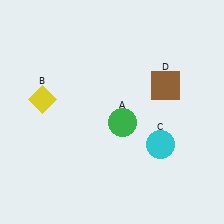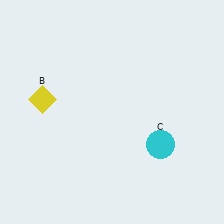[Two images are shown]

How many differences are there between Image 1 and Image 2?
There are 2 differences between the two images.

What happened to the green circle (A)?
The green circle (A) was removed in Image 2. It was in the bottom-right area of Image 1.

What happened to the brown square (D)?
The brown square (D) was removed in Image 2. It was in the top-right area of Image 1.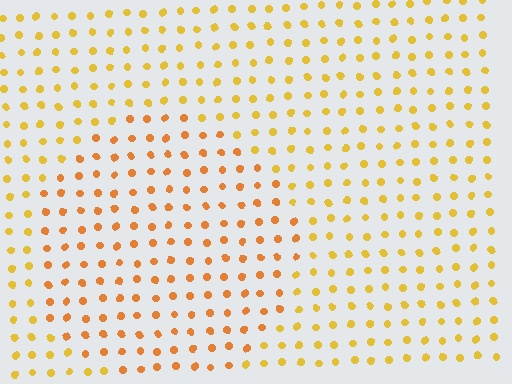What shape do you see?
I see a circle.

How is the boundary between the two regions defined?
The boundary is defined purely by a slight shift in hue (about 22 degrees). Spacing, size, and orientation are identical on both sides.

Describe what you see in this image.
The image is filled with small yellow elements in a uniform arrangement. A circle-shaped region is visible where the elements are tinted to a slightly different hue, forming a subtle color boundary.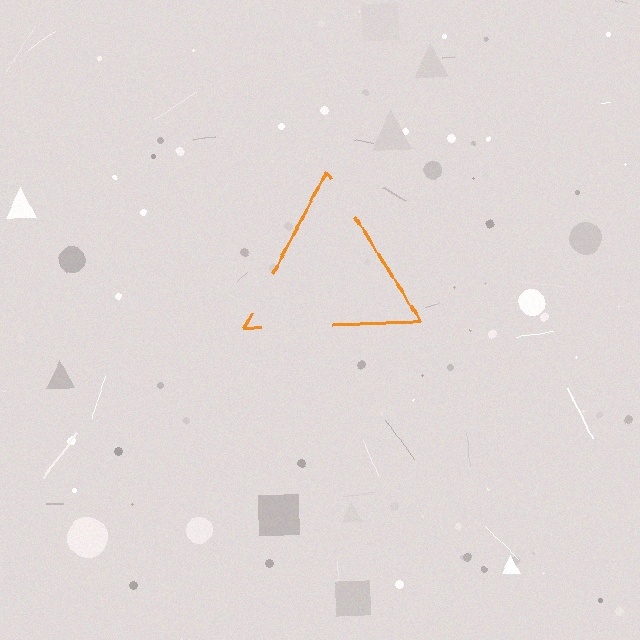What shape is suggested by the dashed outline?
The dashed outline suggests a triangle.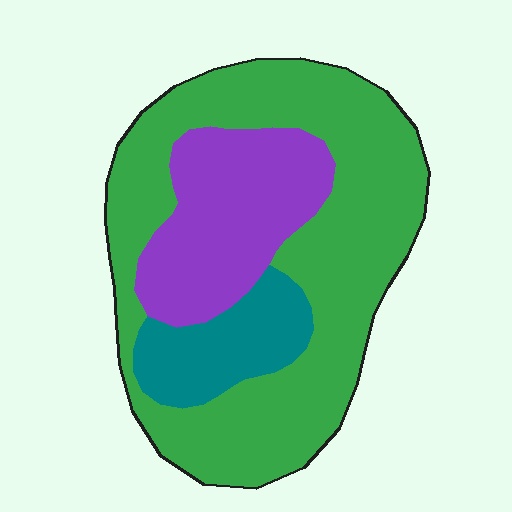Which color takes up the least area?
Teal, at roughly 15%.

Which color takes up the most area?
Green, at roughly 60%.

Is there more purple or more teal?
Purple.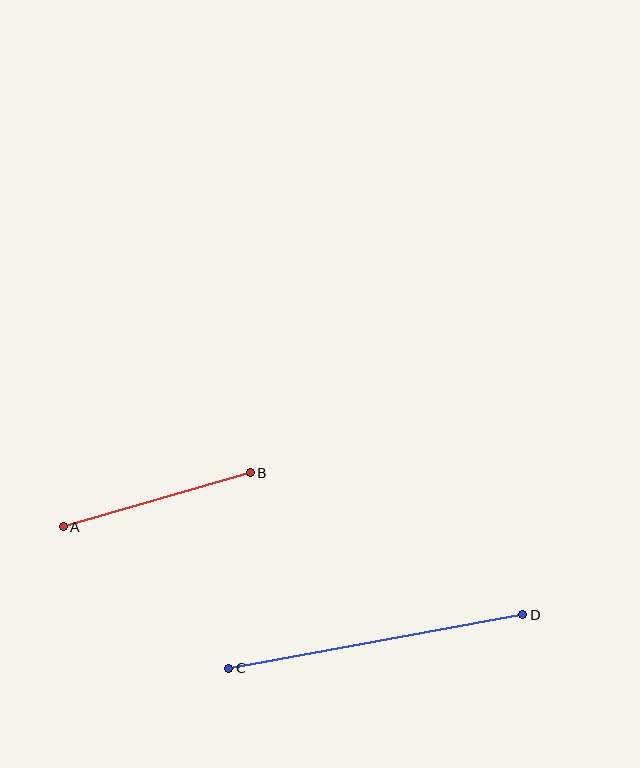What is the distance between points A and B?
The distance is approximately 195 pixels.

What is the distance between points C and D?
The distance is approximately 299 pixels.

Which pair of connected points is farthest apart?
Points C and D are farthest apart.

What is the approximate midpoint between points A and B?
The midpoint is at approximately (157, 500) pixels.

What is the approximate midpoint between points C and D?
The midpoint is at approximately (376, 642) pixels.